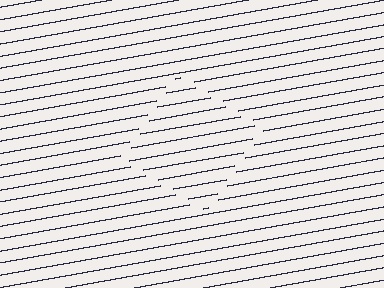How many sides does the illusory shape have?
4 sides — the line-ends trace a square.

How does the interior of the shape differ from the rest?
The interior of the shape contains the same grating, shifted by half a period — the contour is defined by the phase discontinuity where line-ends from the inner and outer gratings abut.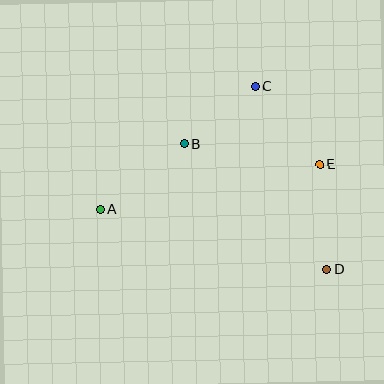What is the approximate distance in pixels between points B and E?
The distance between B and E is approximately 137 pixels.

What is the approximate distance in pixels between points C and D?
The distance between C and D is approximately 196 pixels.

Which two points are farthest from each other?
Points A and D are farthest from each other.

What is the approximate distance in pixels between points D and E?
The distance between D and E is approximately 105 pixels.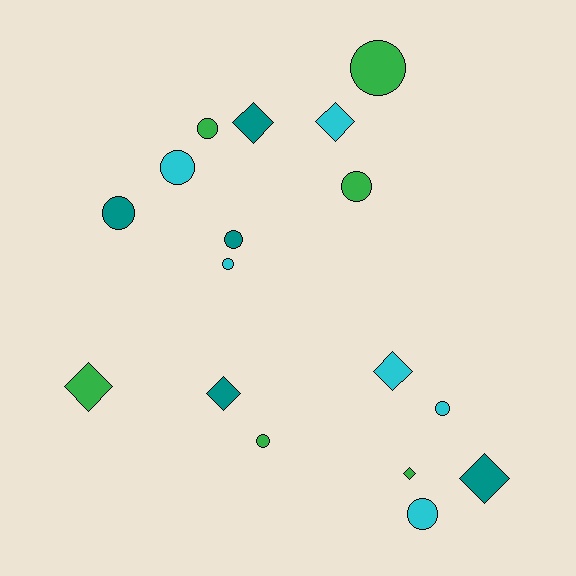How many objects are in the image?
There are 17 objects.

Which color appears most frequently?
Green, with 6 objects.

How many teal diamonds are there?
There are 3 teal diamonds.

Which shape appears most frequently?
Circle, with 10 objects.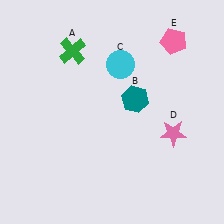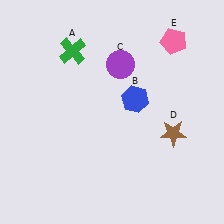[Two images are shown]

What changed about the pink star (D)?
In Image 1, D is pink. In Image 2, it changed to brown.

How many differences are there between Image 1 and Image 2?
There are 3 differences between the two images.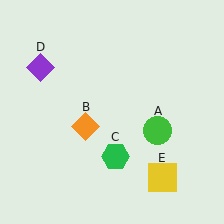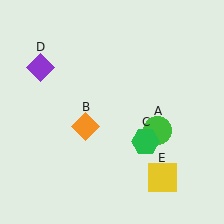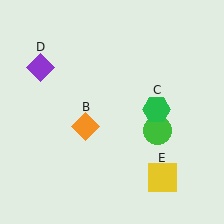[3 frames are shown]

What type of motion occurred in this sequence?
The green hexagon (object C) rotated counterclockwise around the center of the scene.